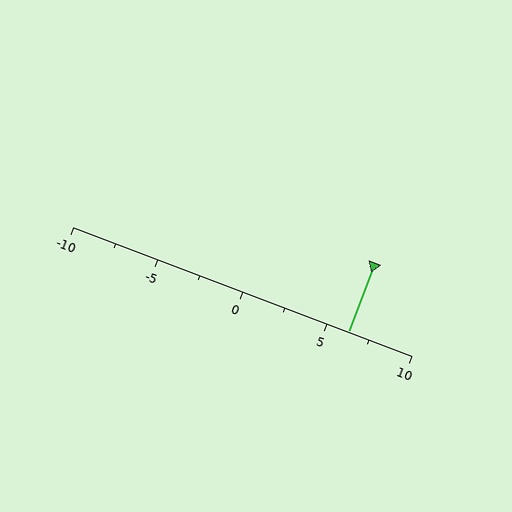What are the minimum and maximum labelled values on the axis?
The axis runs from -10 to 10.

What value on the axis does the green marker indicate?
The marker indicates approximately 6.2.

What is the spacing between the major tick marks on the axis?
The major ticks are spaced 5 apart.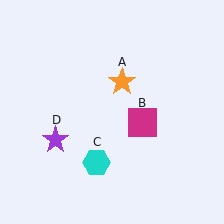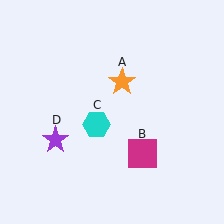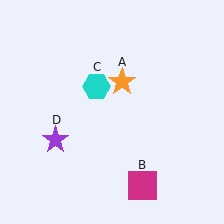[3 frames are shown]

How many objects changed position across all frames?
2 objects changed position: magenta square (object B), cyan hexagon (object C).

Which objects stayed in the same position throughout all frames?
Orange star (object A) and purple star (object D) remained stationary.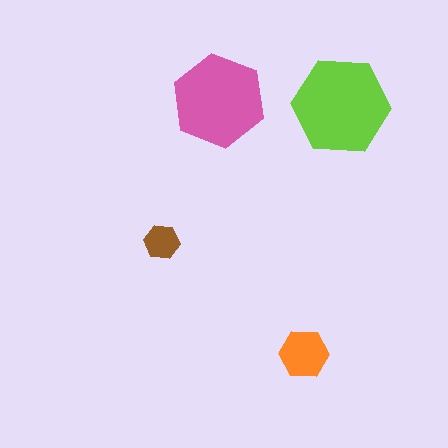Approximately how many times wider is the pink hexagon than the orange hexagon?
About 2 times wider.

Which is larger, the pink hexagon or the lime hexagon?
The lime one.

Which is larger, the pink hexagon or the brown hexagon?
The pink one.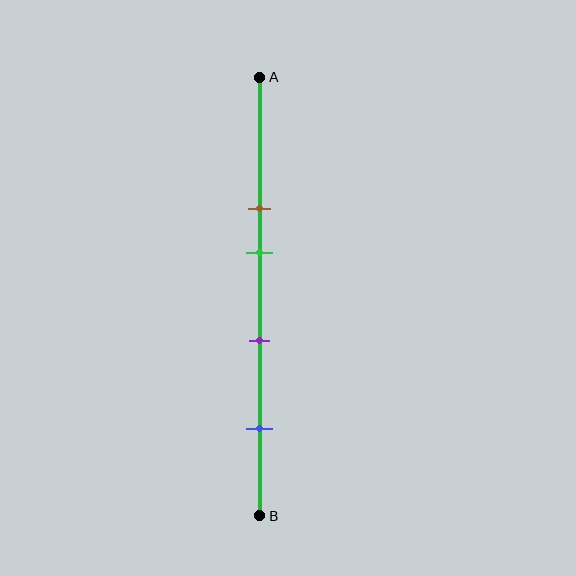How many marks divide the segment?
There are 4 marks dividing the segment.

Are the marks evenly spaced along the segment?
No, the marks are not evenly spaced.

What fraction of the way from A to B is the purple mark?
The purple mark is approximately 60% (0.6) of the way from A to B.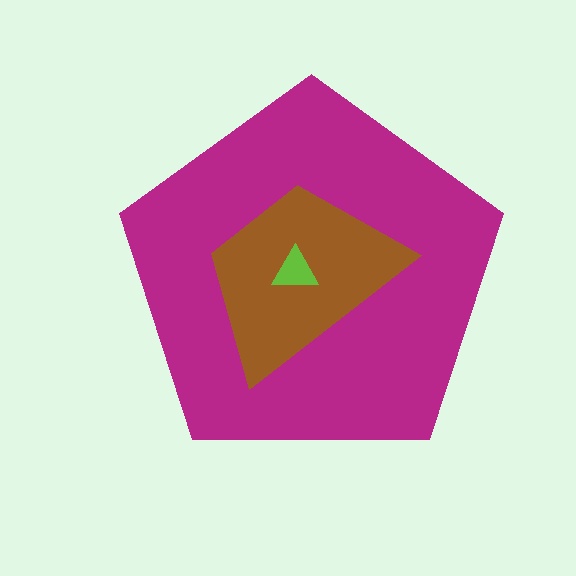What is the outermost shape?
The magenta pentagon.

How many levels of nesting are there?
3.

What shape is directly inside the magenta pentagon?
The brown trapezoid.